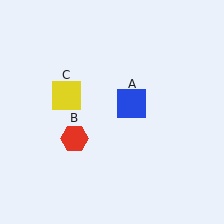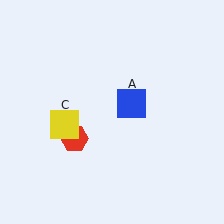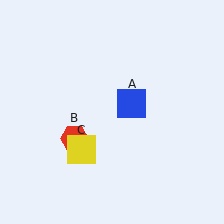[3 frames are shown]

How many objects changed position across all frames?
1 object changed position: yellow square (object C).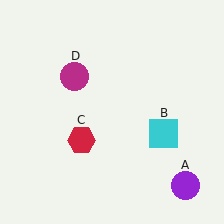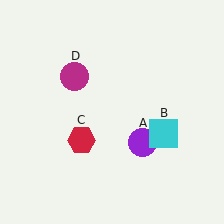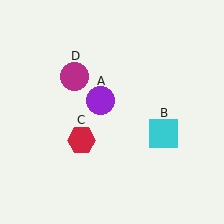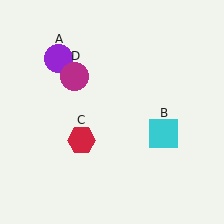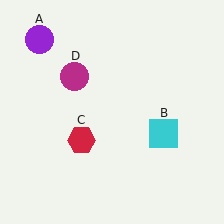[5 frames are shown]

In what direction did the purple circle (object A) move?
The purple circle (object A) moved up and to the left.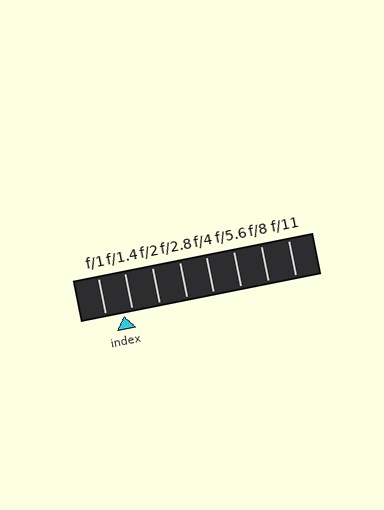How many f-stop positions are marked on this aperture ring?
There are 8 f-stop positions marked.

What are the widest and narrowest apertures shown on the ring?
The widest aperture shown is f/1 and the narrowest is f/11.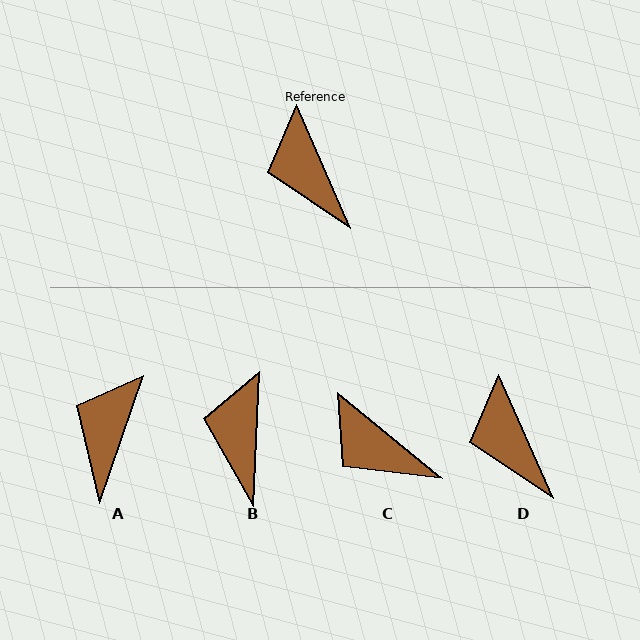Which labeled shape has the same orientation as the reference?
D.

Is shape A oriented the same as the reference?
No, it is off by about 43 degrees.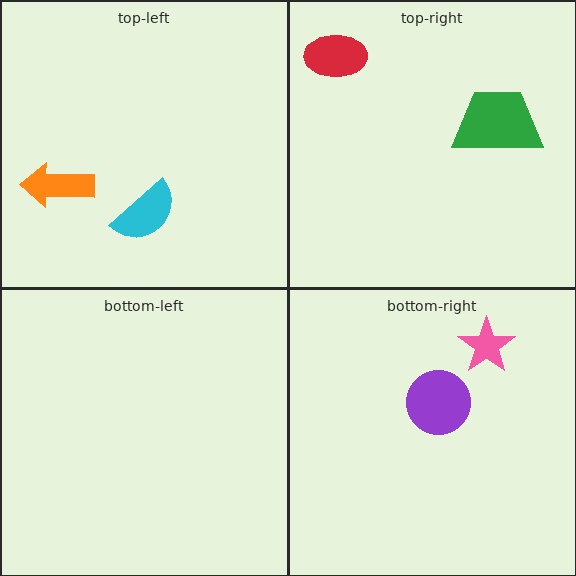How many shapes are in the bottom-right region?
2.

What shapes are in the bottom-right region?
The purple circle, the pink star.